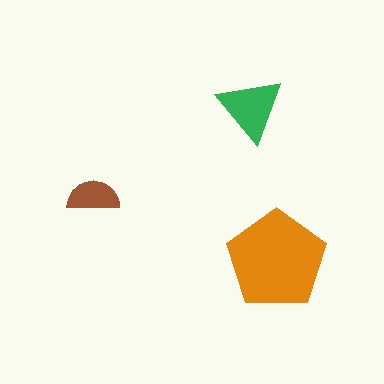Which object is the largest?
The orange pentagon.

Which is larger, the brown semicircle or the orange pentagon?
The orange pentagon.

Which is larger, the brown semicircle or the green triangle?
The green triangle.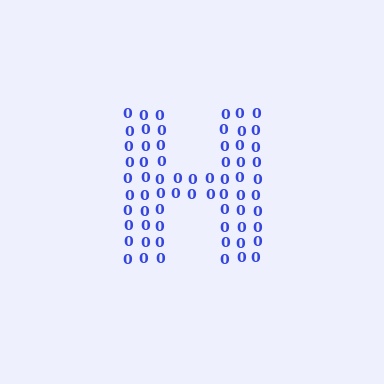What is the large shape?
The large shape is the letter H.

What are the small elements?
The small elements are digit 0's.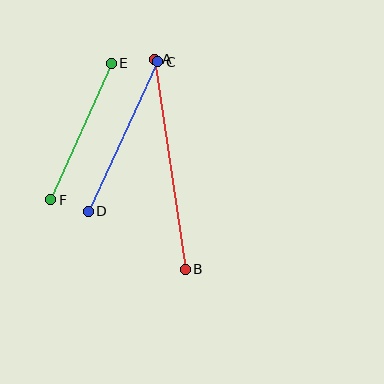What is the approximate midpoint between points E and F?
The midpoint is at approximately (81, 132) pixels.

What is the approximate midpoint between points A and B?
The midpoint is at approximately (170, 164) pixels.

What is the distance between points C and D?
The distance is approximately 165 pixels.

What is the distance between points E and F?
The distance is approximately 150 pixels.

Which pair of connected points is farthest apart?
Points A and B are farthest apart.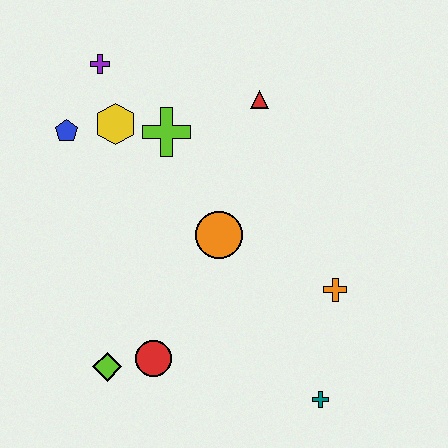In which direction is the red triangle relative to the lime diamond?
The red triangle is above the lime diamond.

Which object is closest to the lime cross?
The yellow hexagon is closest to the lime cross.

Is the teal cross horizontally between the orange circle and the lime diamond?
No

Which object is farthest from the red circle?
The purple cross is farthest from the red circle.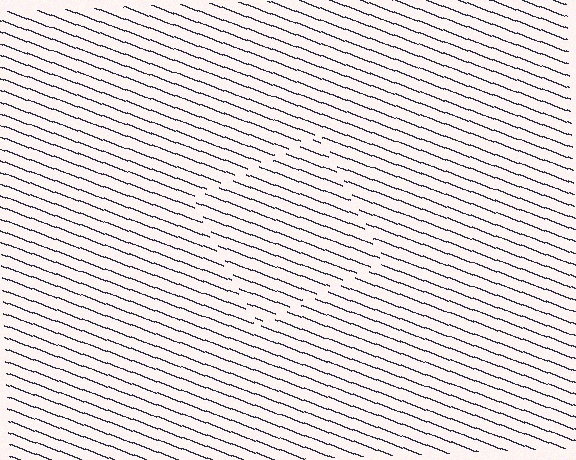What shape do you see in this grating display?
An illusory square. The interior of the shape contains the same grating, shifted by half a period — the contour is defined by the phase discontinuity where line-ends from the inner and outer gratings abut.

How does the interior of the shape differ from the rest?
The interior of the shape contains the same grating, shifted by half a period — the contour is defined by the phase discontinuity where line-ends from the inner and outer gratings abut.